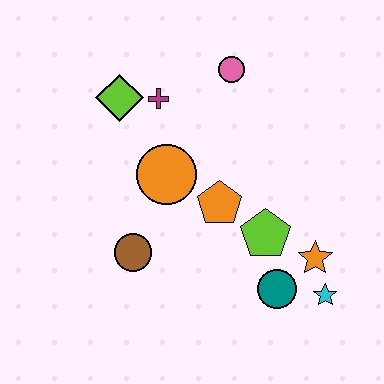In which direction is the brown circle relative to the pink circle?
The brown circle is below the pink circle.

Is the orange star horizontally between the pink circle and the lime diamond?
No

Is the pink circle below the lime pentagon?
No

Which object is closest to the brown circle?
The orange circle is closest to the brown circle.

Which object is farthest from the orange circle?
The cyan star is farthest from the orange circle.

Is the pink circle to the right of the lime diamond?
Yes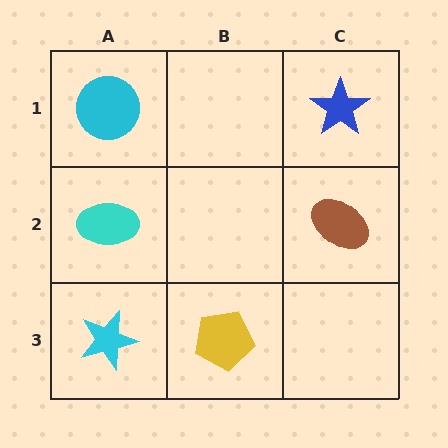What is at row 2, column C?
A brown ellipse.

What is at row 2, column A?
A cyan ellipse.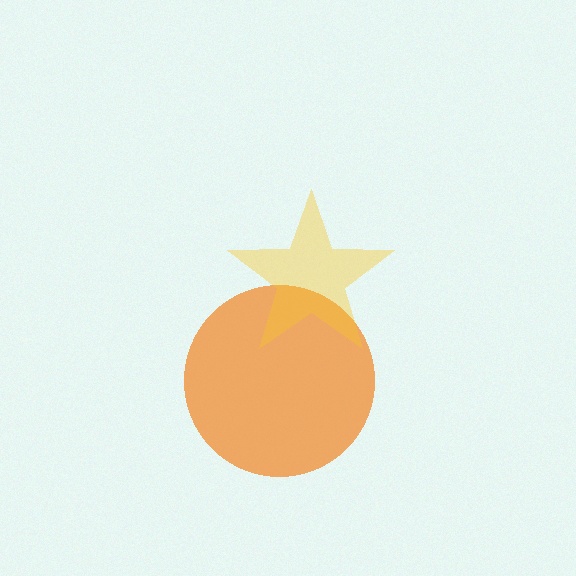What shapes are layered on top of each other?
The layered shapes are: an orange circle, a yellow star.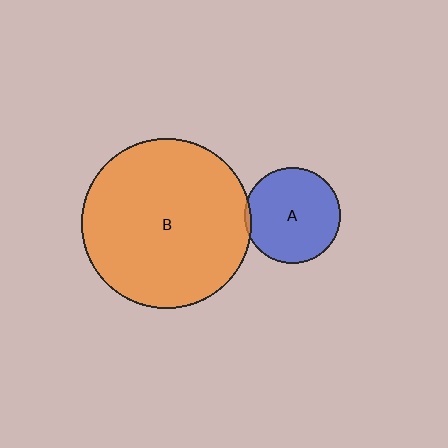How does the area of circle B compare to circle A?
Approximately 3.1 times.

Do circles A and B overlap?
Yes.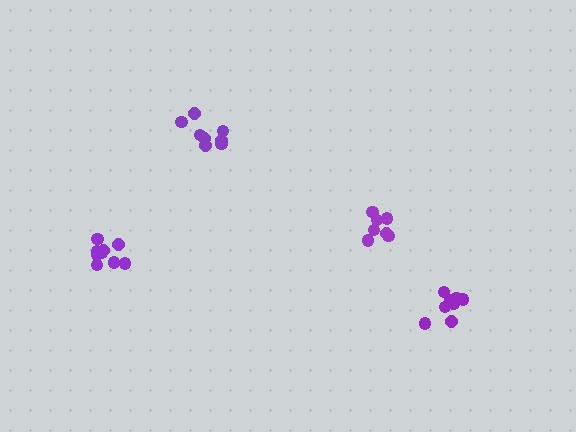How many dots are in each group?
Group 1: 7 dots, Group 2: 8 dots, Group 3: 11 dots, Group 4: 8 dots (34 total).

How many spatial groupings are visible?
There are 4 spatial groupings.